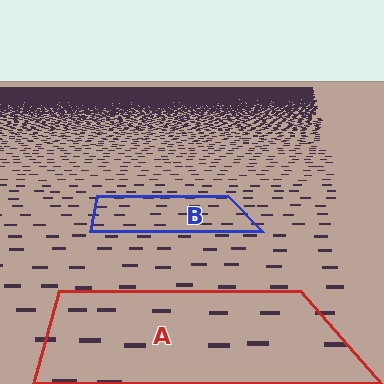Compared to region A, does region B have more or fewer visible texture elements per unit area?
Region B has more texture elements per unit area — they are packed more densely because it is farther away.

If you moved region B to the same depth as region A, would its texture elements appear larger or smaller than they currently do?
They would appear larger. At a closer depth, the same texture elements are projected at a bigger on-screen size.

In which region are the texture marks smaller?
The texture marks are smaller in region B, because it is farther away.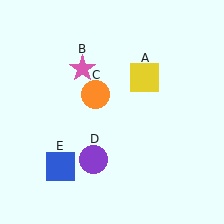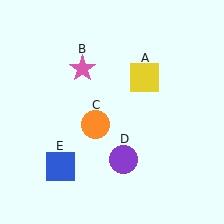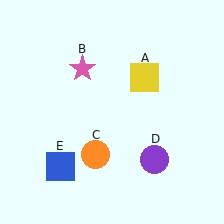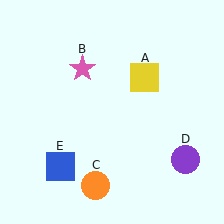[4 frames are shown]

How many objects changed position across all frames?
2 objects changed position: orange circle (object C), purple circle (object D).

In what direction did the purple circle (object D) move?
The purple circle (object D) moved right.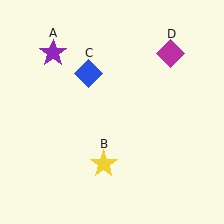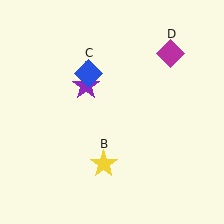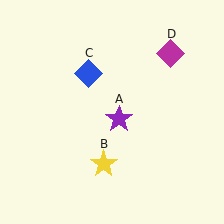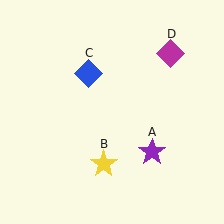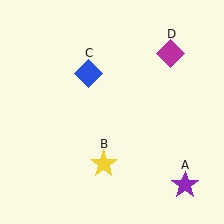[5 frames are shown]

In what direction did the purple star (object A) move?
The purple star (object A) moved down and to the right.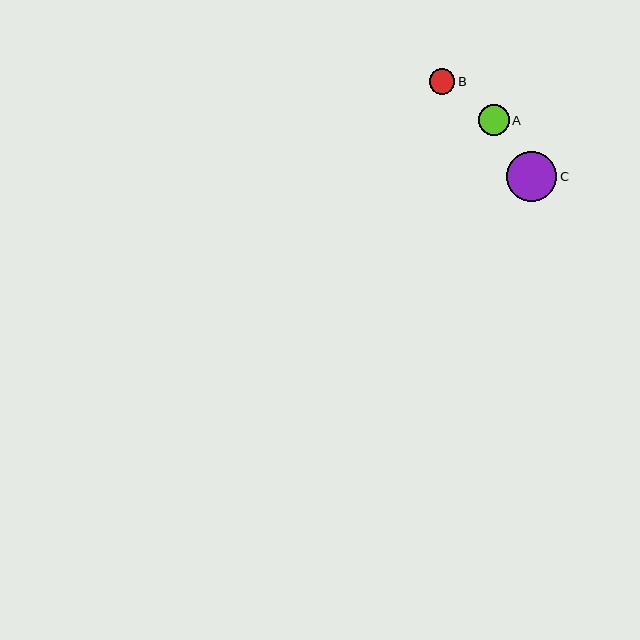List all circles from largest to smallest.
From largest to smallest: C, A, B.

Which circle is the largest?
Circle C is the largest with a size of approximately 50 pixels.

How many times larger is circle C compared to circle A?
Circle C is approximately 1.6 times the size of circle A.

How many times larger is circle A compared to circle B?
Circle A is approximately 1.2 times the size of circle B.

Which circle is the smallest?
Circle B is the smallest with a size of approximately 26 pixels.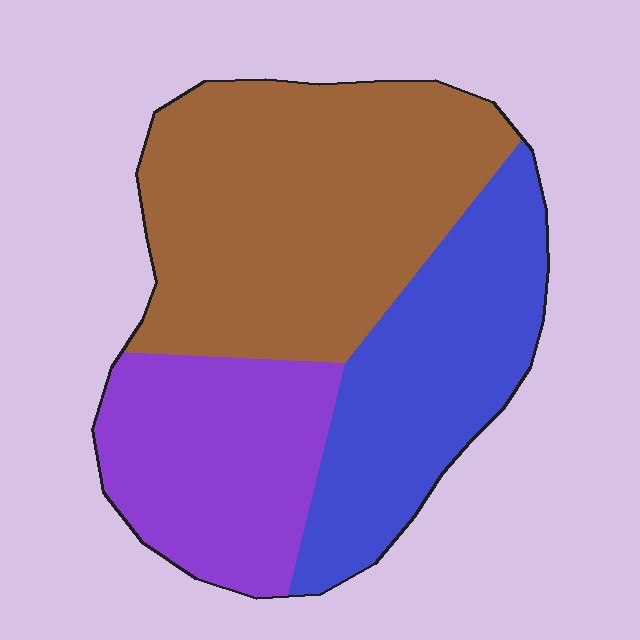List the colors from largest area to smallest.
From largest to smallest: brown, blue, purple.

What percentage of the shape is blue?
Blue covers about 30% of the shape.